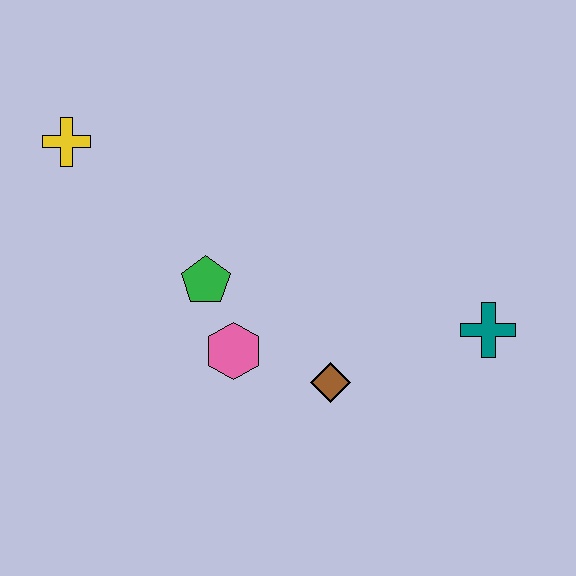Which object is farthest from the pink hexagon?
The yellow cross is farthest from the pink hexagon.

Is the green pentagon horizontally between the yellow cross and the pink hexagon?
Yes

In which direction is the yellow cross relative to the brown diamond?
The yellow cross is to the left of the brown diamond.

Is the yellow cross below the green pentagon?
No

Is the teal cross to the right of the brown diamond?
Yes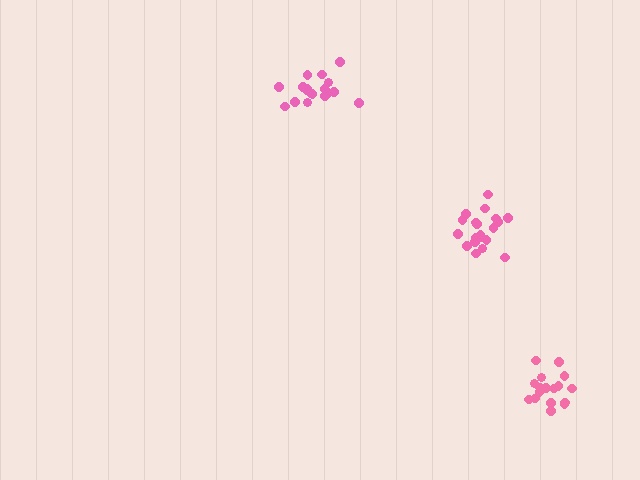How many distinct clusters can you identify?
There are 3 distinct clusters.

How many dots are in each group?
Group 1: 20 dots, Group 2: 18 dots, Group 3: 17 dots (55 total).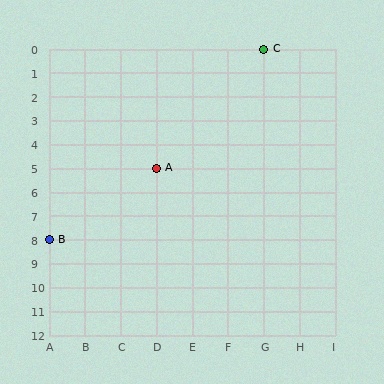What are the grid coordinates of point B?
Point B is at grid coordinates (A, 8).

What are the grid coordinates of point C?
Point C is at grid coordinates (G, 0).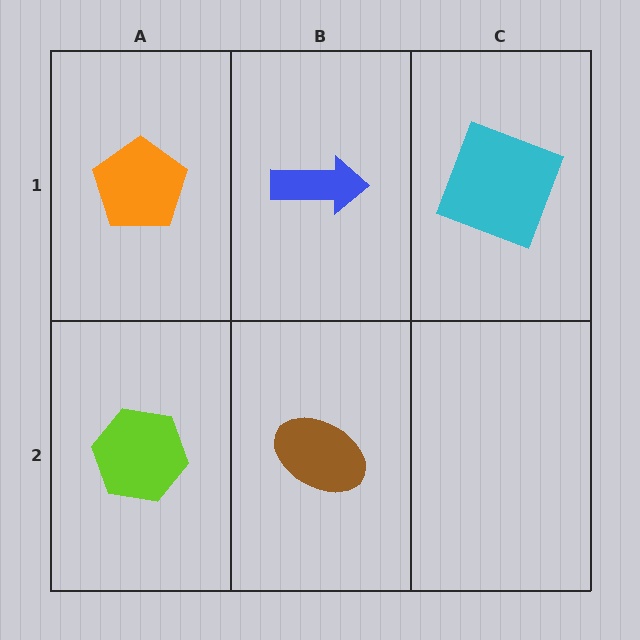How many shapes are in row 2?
2 shapes.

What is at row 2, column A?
A lime hexagon.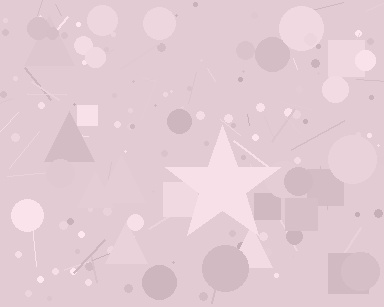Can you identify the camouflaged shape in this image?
The camouflaged shape is a star.